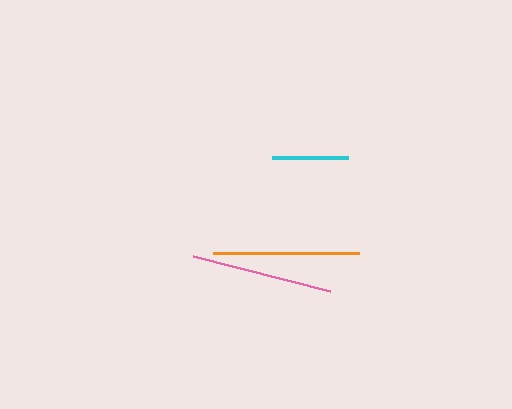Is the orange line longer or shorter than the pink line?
The orange line is longer than the pink line.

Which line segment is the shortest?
The cyan line is the shortest at approximately 76 pixels.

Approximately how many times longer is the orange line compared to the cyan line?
The orange line is approximately 1.9 times the length of the cyan line.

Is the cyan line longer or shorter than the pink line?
The pink line is longer than the cyan line.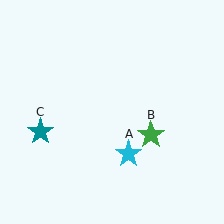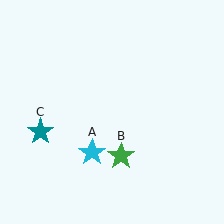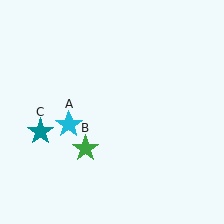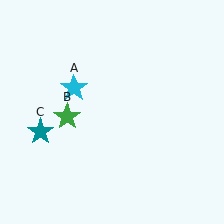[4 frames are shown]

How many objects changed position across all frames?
2 objects changed position: cyan star (object A), green star (object B).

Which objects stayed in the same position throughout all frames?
Teal star (object C) remained stationary.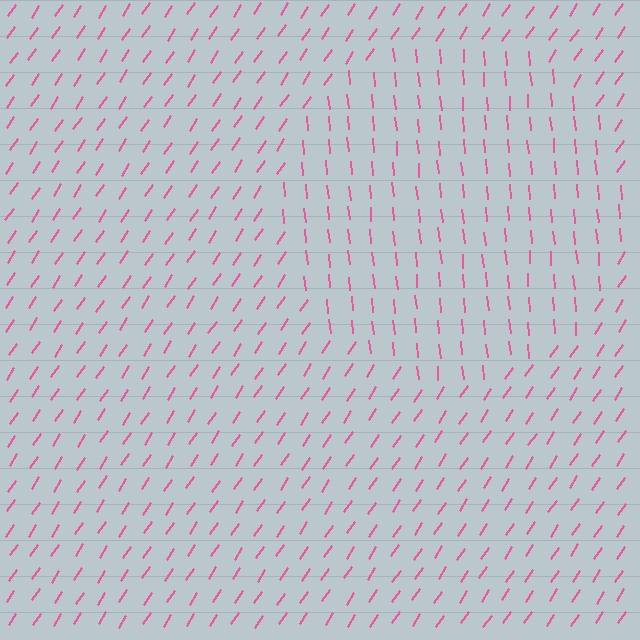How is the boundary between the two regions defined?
The boundary is defined purely by a change in line orientation (approximately 39 degrees difference). All lines are the same color and thickness.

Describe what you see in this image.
The image is filled with small pink line segments. A circle region in the image has lines oriented differently from the surrounding lines, creating a visible texture boundary.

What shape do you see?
I see a circle.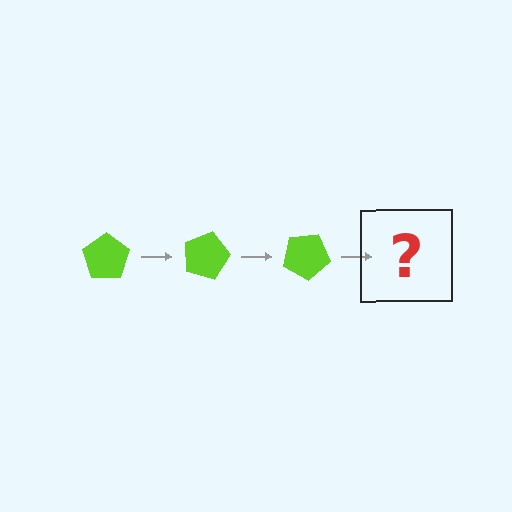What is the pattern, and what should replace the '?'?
The pattern is that the pentagon rotates 15 degrees each step. The '?' should be a lime pentagon rotated 45 degrees.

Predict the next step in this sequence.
The next step is a lime pentagon rotated 45 degrees.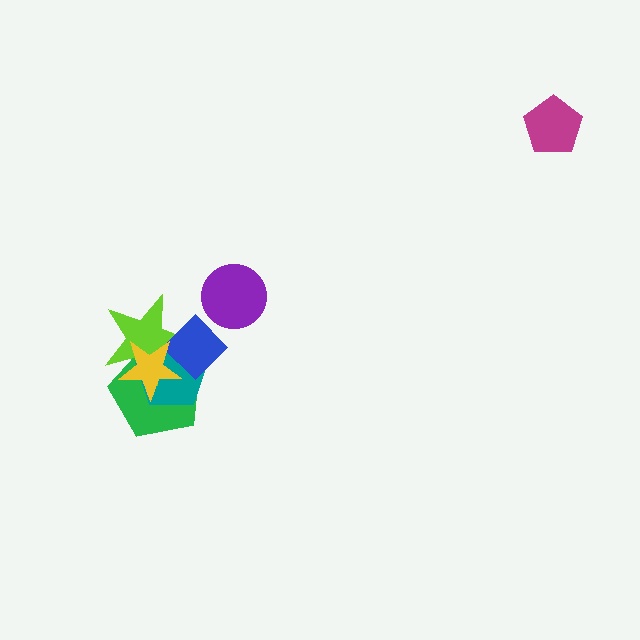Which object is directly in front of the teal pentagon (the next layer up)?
The lime star is directly in front of the teal pentagon.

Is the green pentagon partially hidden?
Yes, it is partially covered by another shape.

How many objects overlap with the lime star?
4 objects overlap with the lime star.